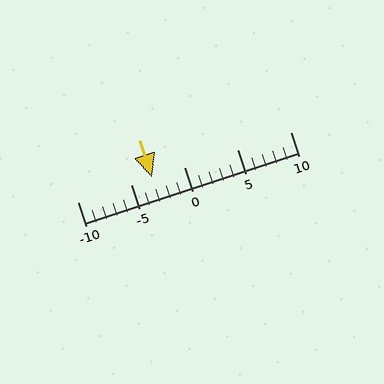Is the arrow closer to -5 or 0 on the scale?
The arrow is closer to -5.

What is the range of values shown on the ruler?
The ruler shows values from -10 to 10.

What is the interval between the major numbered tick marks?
The major tick marks are spaced 5 units apart.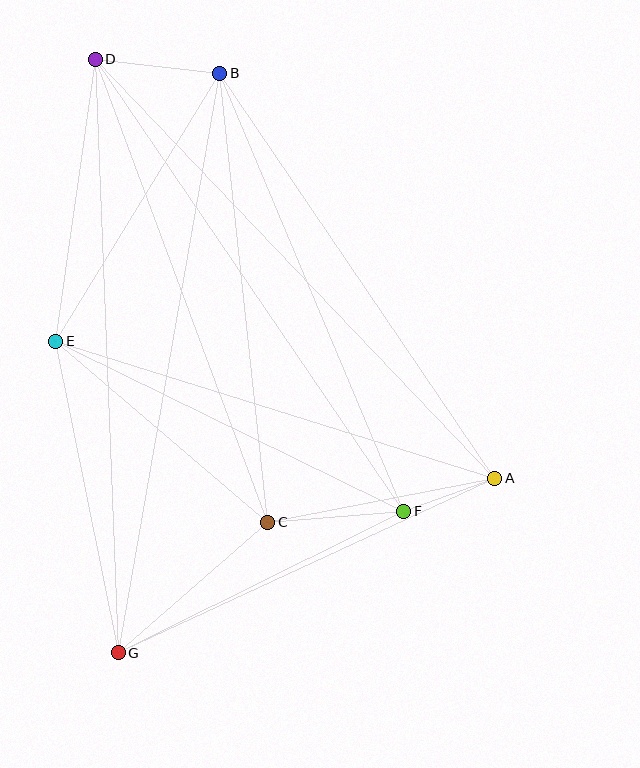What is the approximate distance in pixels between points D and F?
The distance between D and F is approximately 547 pixels.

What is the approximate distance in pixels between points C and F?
The distance between C and F is approximately 136 pixels.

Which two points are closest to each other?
Points A and F are closest to each other.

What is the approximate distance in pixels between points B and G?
The distance between B and G is approximately 589 pixels.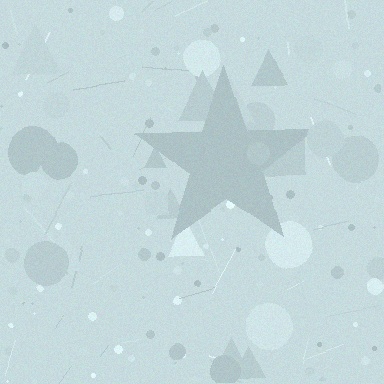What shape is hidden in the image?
A star is hidden in the image.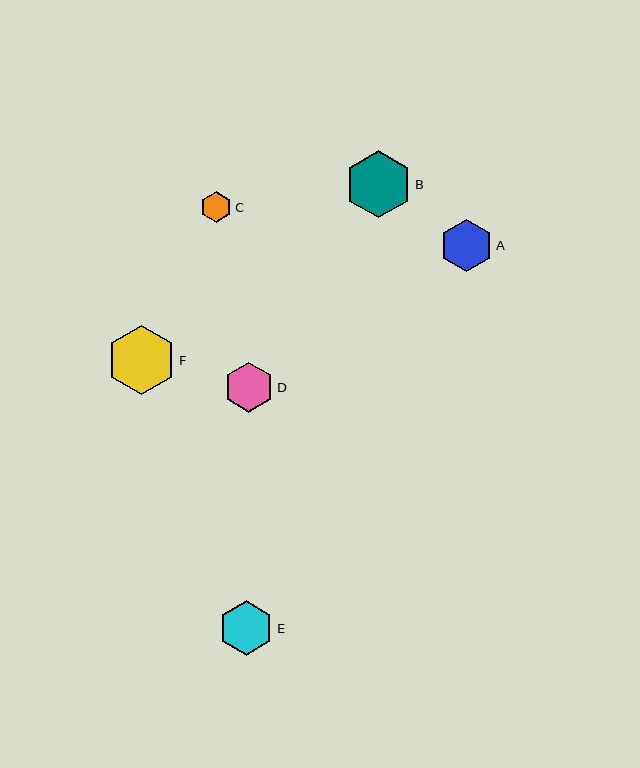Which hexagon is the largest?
Hexagon F is the largest with a size of approximately 70 pixels.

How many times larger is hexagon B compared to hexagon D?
Hexagon B is approximately 1.3 times the size of hexagon D.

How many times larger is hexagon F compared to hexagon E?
Hexagon F is approximately 1.3 times the size of hexagon E.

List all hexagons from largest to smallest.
From largest to smallest: F, B, E, A, D, C.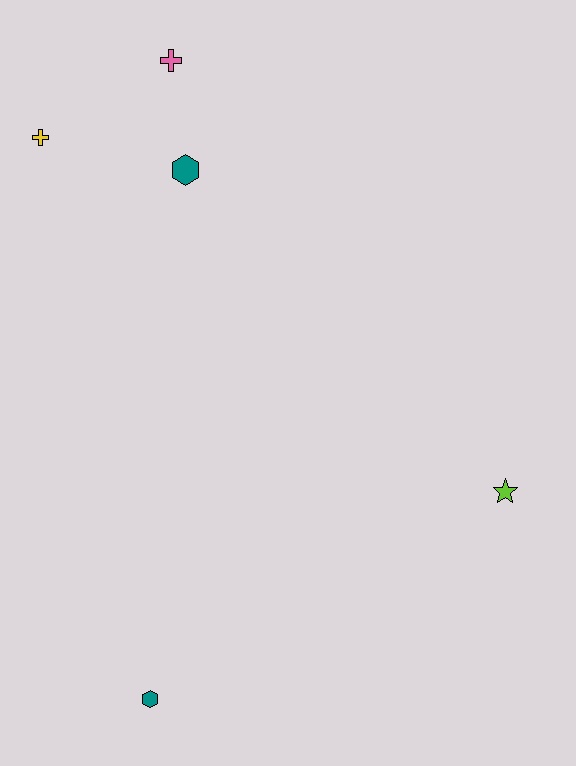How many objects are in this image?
There are 5 objects.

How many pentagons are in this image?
There are no pentagons.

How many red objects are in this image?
There are no red objects.